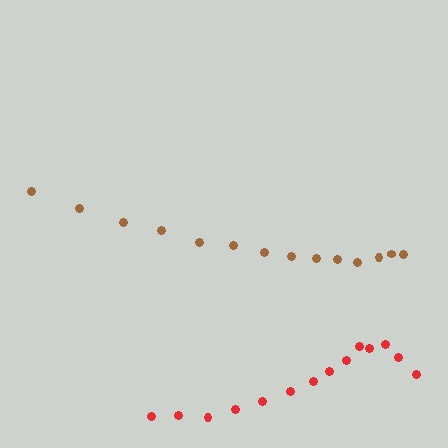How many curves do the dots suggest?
There are 2 distinct paths.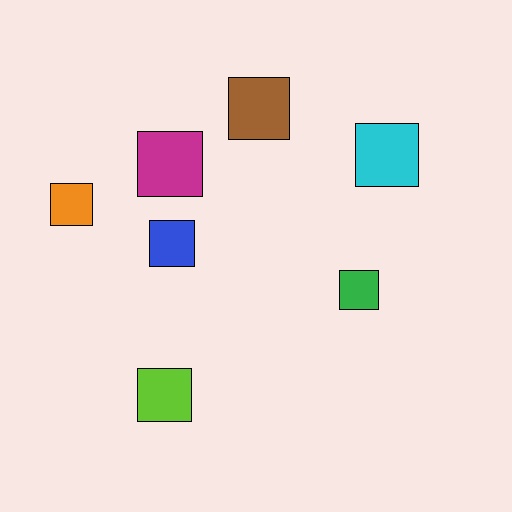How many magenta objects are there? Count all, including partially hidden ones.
There is 1 magenta object.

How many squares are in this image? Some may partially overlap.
There are 7 squares.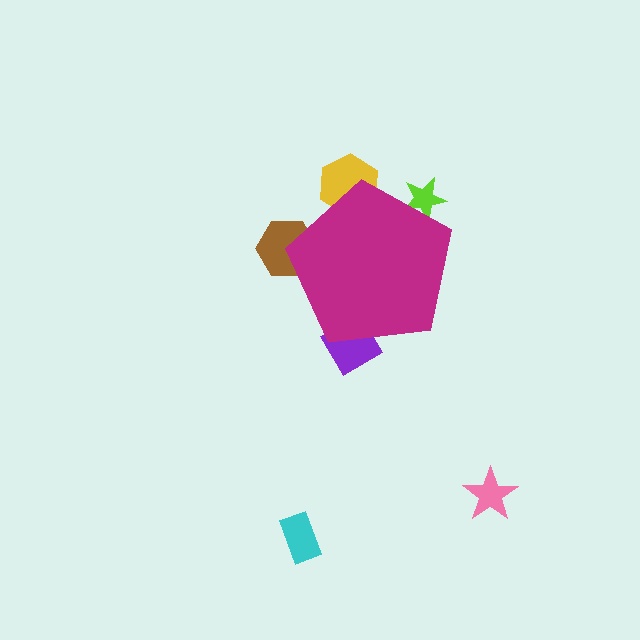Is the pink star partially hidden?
No, the pink star is fully visible.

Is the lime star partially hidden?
Yes, the lime star is partially hidden behind the magenta pentagon.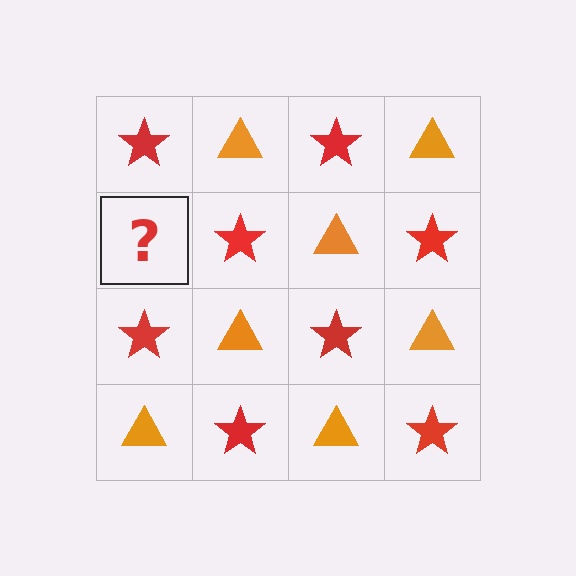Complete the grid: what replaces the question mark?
The question mark should be replaced with an orange triangle.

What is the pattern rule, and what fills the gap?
The rule is that it alternates red star and orange triangle in a checkerboard pattern. The gap should be filled with an orange triangle.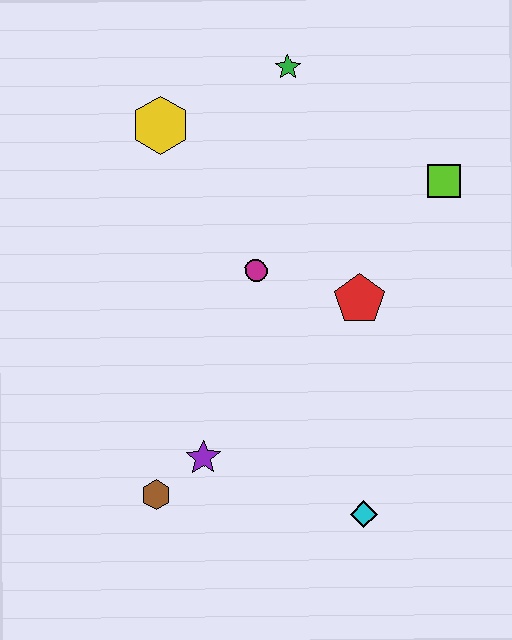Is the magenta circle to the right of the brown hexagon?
Yes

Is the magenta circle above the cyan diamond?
Yes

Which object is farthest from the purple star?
The green star is farthest from the purple star.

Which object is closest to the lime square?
The red pentagon is closest to the lime square.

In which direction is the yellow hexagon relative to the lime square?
The yellow hexagon is to the left of the lime square.